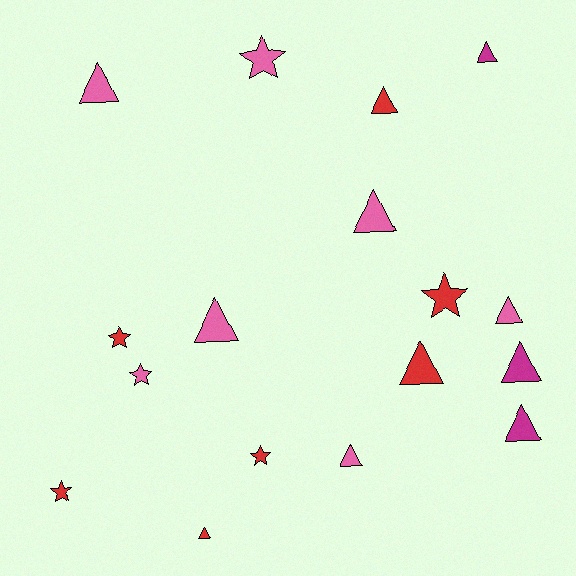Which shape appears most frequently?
Triangle, with 11 objects.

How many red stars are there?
There are 4 red stars.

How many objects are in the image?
There are 17 objects.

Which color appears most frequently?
Red, with 7 objects.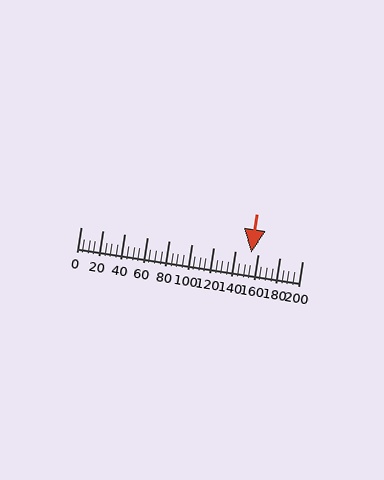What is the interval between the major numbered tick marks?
The major tick marks are spaced 20 units apart.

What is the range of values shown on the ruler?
The ruler shows values from 0 to 200.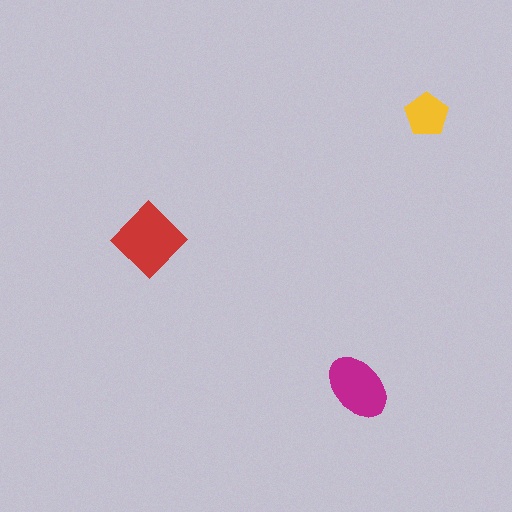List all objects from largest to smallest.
The red diamond, the magenta ellipse, the yellow pentagon.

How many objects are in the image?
There are 3 objects in the image.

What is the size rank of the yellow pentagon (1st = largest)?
3rd.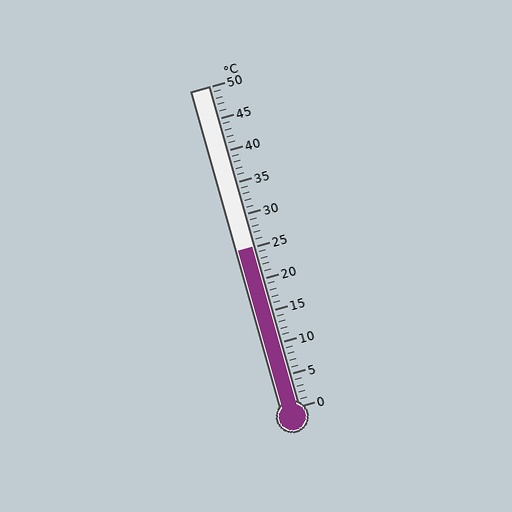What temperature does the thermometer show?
The thermometer shows approximately 25°C.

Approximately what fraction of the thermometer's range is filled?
The thermometer is filled to approximately 50% of its range.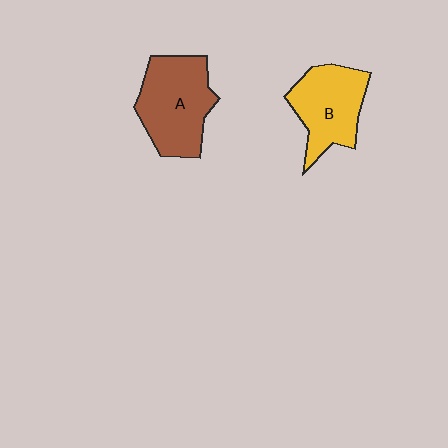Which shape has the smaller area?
Shape B (yellow).